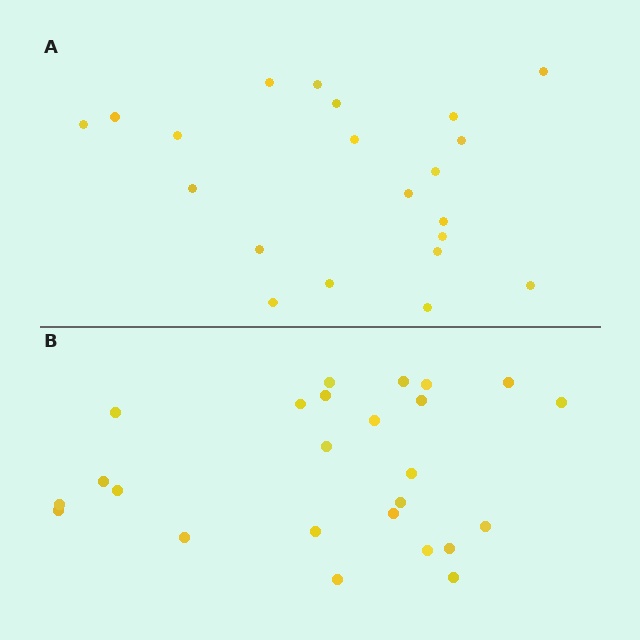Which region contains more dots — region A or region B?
Region B (the bottom region) has more dots.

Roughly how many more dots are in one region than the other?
Region B has about 4 more dots than region A.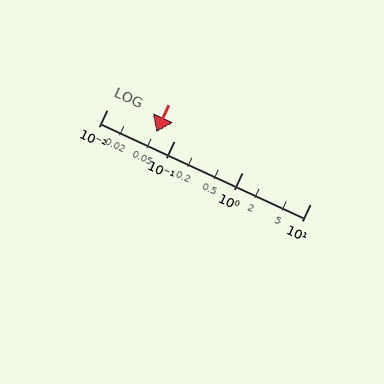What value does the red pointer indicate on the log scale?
The pointer indicates approximately 0.053.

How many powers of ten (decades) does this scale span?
The scale spans 3 decades, from 0.01 to 10.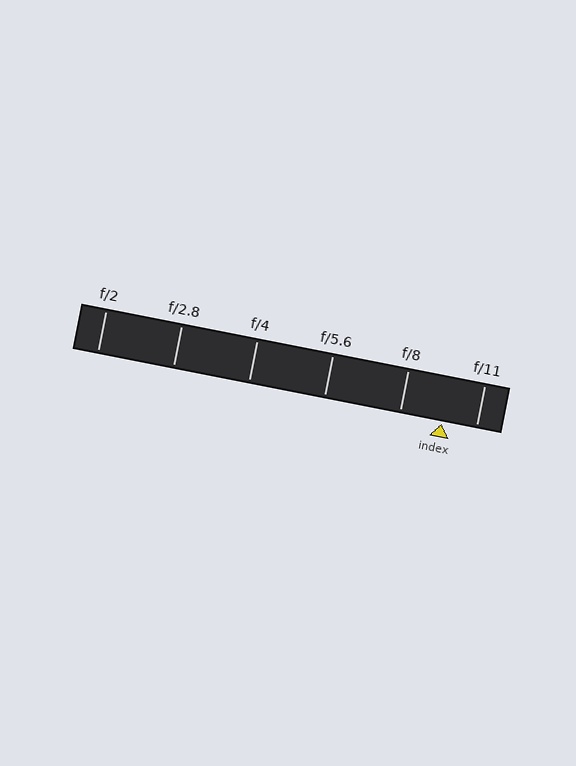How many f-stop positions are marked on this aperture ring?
There are 6 f-stop positions marked.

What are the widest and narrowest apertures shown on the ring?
The widest aperture shown is f/2 and the narrowest is f/11.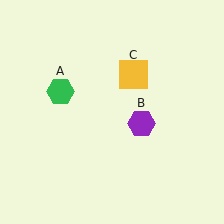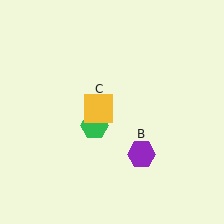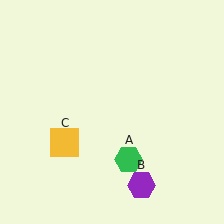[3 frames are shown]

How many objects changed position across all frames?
3 objects changed position: green hexagon (object A), purple hexagon (object B), yellow square (object C).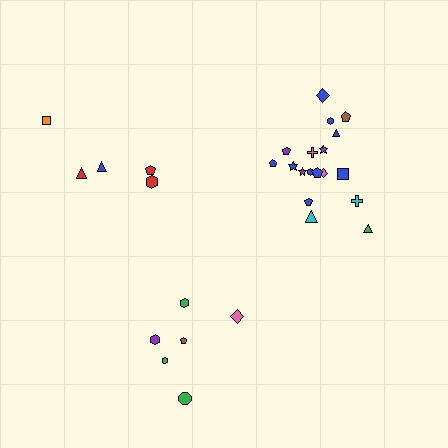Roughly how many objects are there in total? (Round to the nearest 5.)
Roughly 30 objects in total.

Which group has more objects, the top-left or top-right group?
The top-right group.